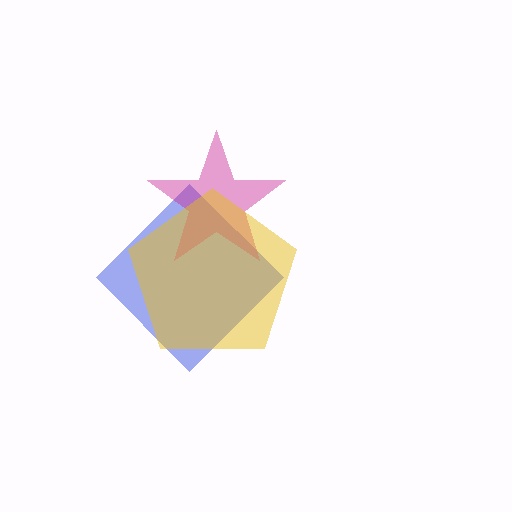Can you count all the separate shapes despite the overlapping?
Yes, there are 3 separate shapes.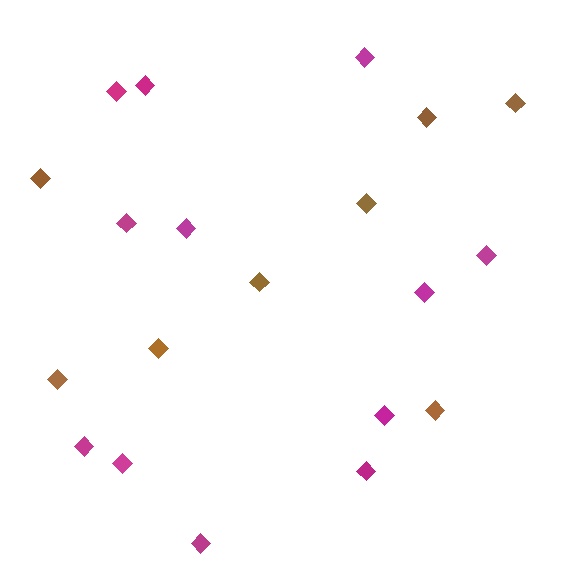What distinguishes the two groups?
There are 2 groups: one group of magenta diamonds (12) and one group of brown diamonds (8).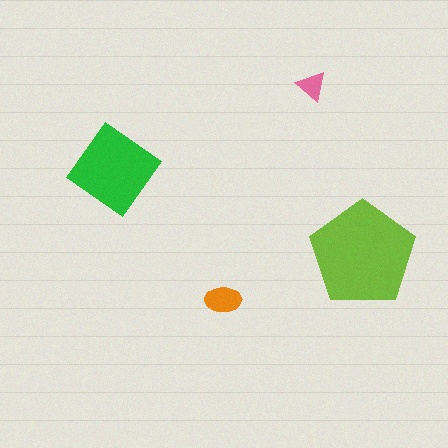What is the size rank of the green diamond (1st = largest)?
2nd.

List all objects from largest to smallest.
The lime pentagon, the green diamond, the orange ellipse, the pink triangle.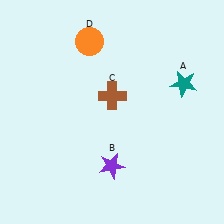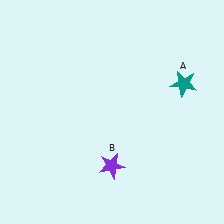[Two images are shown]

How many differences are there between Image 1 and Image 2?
There are 2 differences between the two images.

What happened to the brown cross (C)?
The brown cross (C) was removed in Image 2. It was in the top-right area of Image 1.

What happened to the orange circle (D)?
The orange circle (D) was removed in Image 2. It was in the top-left area of Image 1.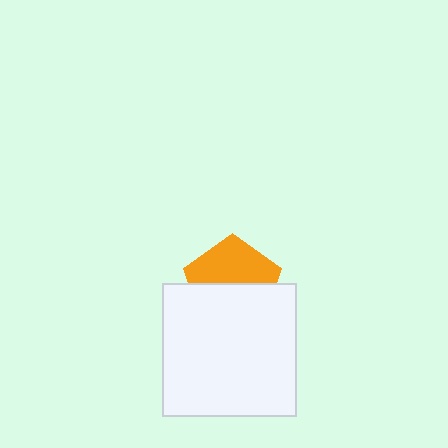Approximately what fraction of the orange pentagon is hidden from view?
Roughly 51% of the orange pentagon is hidden behind the white square.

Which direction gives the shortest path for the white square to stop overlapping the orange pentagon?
Moving down gives the shortest separation.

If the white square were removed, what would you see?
You would see the complete orange pentagon.